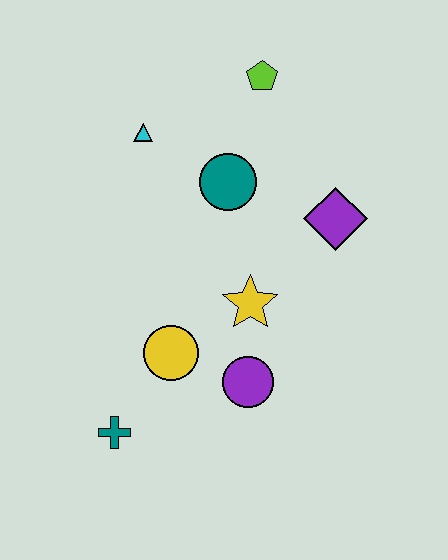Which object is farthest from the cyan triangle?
The teal cross is farthest from the cyan triangle.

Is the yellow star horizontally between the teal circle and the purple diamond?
Yes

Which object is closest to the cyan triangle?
The teal circle is closest to the cyan triangle.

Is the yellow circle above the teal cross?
Yes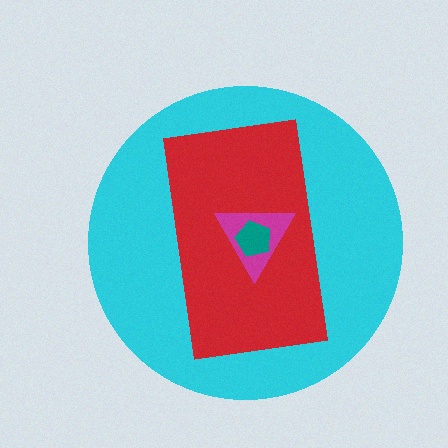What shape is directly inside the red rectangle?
The magenta triangle.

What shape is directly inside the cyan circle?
The red rectangle.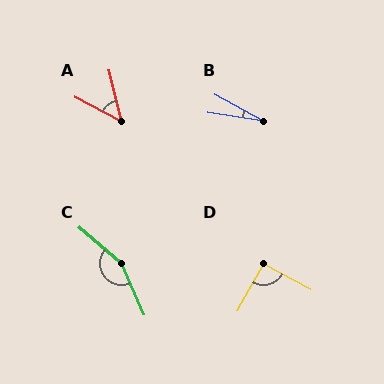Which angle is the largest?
C, at approximately 154 degrees.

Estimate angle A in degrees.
Approximately 48 degrees.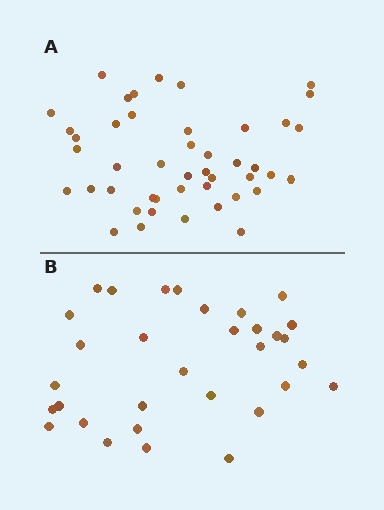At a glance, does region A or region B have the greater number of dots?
Region A (the top region) has more dots.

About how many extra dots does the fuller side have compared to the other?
Region A has approximately 15 more dots than region B.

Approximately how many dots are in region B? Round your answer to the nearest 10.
About 30 dots. (The exact count is 32, which rounds to 30.)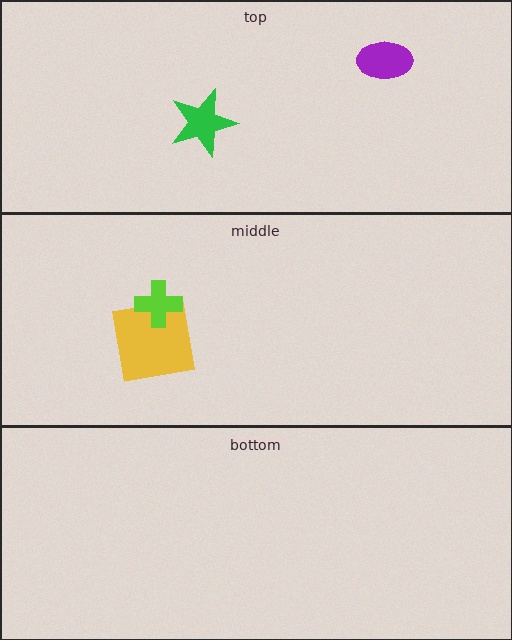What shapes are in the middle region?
The yellow square, the lime cross.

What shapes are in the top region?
The green star, the purple ellipse.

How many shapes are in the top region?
2.